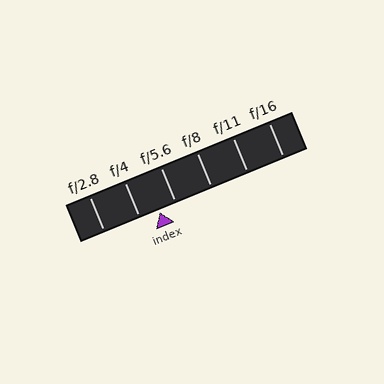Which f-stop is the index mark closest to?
The index mark is closest to f/5.6.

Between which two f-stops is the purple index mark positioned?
The index mark is between f/4 and f/5.6.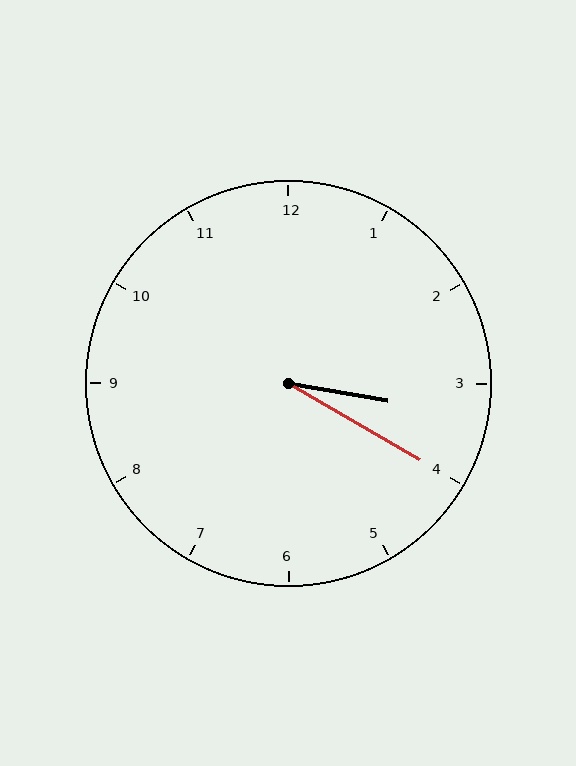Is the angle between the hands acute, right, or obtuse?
It is acute.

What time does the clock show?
3:20.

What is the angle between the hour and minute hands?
Approximately 20 degrees.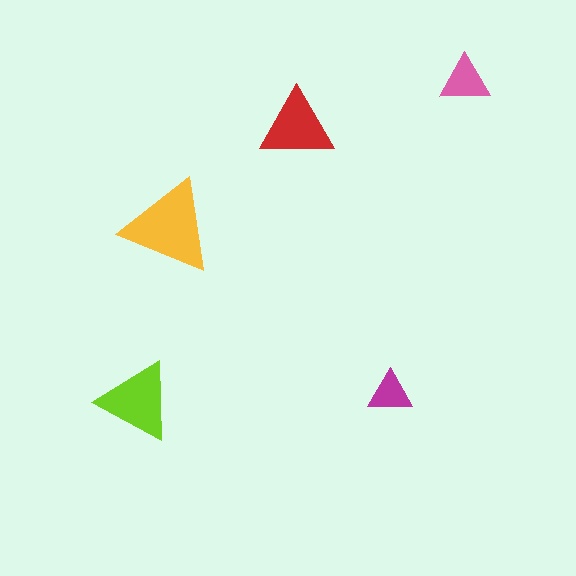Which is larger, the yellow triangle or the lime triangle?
The yellow one.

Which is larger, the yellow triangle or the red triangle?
The yellow one.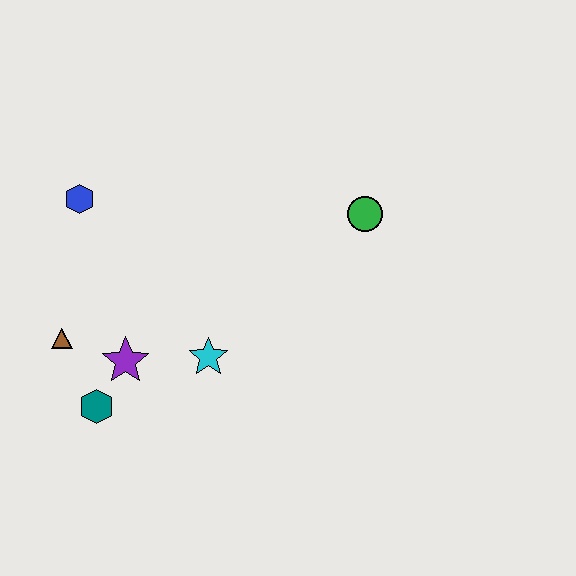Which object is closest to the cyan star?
The purple star is closest to the cyan star.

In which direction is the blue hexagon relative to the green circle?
The blue hexagon is to the left of the green circle.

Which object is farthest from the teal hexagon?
The green circle is farthest from the teal hexagon.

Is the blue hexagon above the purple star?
Yes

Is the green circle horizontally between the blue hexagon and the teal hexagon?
No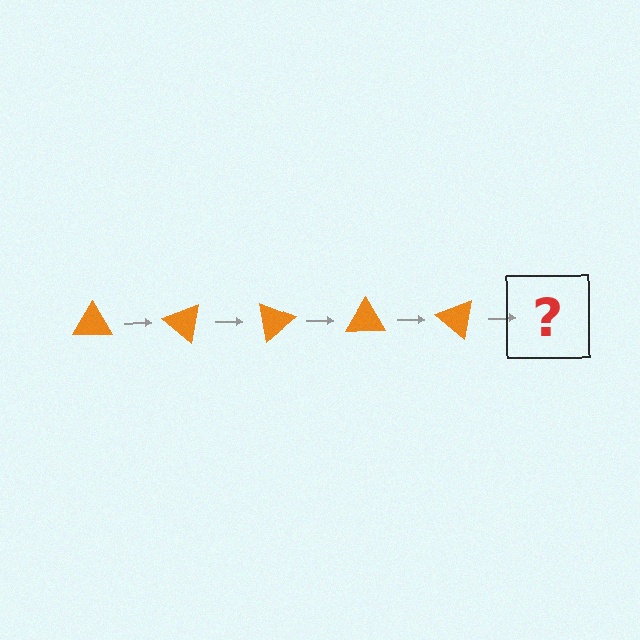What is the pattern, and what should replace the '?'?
The pattern is that the triangle rotates 40 degrees each step. The '?' should be an orange triangle rotated 200 degrees.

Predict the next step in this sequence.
The next step is an orange triangle rotated 200 degrees.